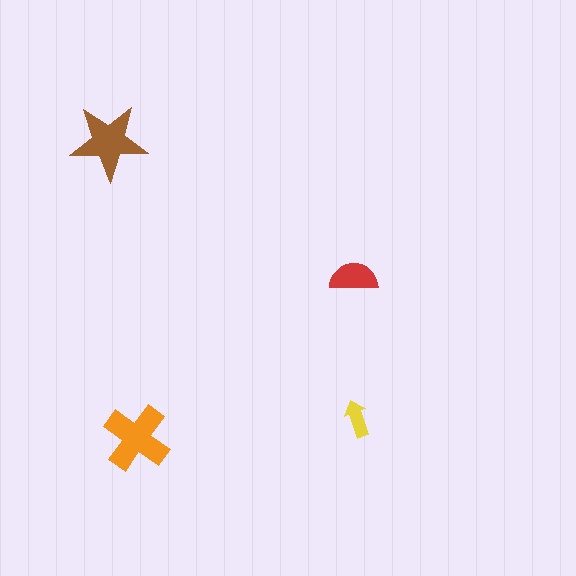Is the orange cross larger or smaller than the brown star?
Larger.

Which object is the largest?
The orange cross.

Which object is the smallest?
The yellow arrow.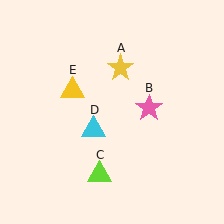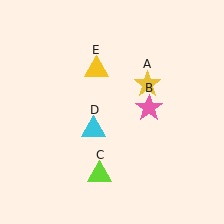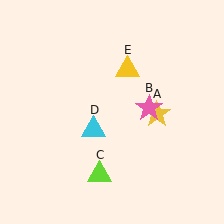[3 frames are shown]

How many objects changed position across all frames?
2 objects changed position: yellow star (object A), yellow triangle (object E).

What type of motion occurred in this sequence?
The yellow star (object A), yellow triangle (object E) rotated clockwise around the center of the scene.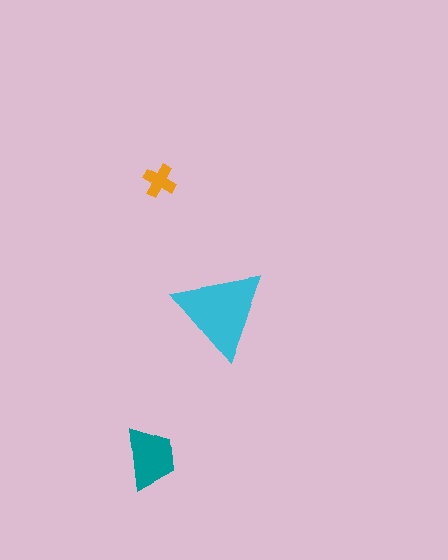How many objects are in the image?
There are 3 objects in the image.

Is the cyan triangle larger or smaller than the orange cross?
Larger.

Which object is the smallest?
The orange cross.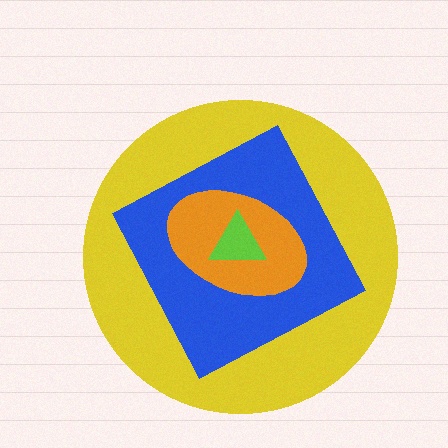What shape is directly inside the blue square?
The orange ellipse.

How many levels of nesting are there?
4.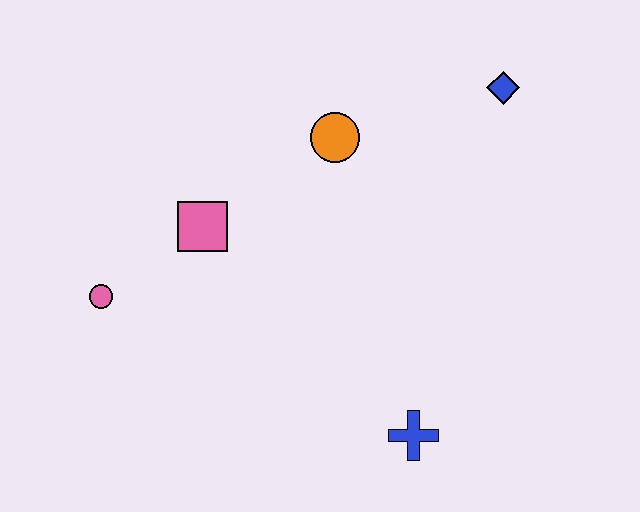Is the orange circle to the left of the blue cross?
Yes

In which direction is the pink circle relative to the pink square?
The pink circle is to the left of the pink square.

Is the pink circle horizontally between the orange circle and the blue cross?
No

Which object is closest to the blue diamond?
The orange circle is closest to the blue diamond.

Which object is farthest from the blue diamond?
The pink circle is farthest from the blue diamond.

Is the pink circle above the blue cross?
Yes